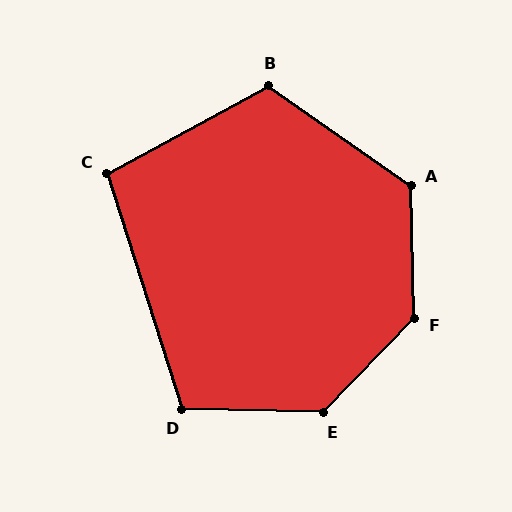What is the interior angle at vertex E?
Approximately 133 degrees (obtuse).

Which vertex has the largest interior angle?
F, at approximately 135 degrees.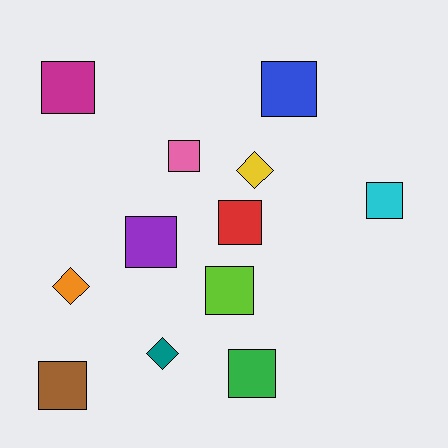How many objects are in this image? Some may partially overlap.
There are 12 objects.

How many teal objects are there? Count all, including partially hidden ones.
There is 1 teal object.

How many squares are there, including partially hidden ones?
There are 9 squares.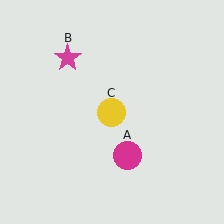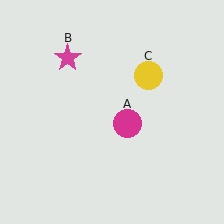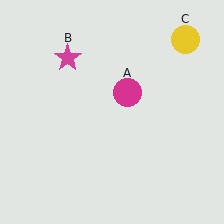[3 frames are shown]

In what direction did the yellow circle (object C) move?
The yellow circle (object C) moved up and to the right.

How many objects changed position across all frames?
2 objects changed position: magenta circle (object A), yellow circle (object C).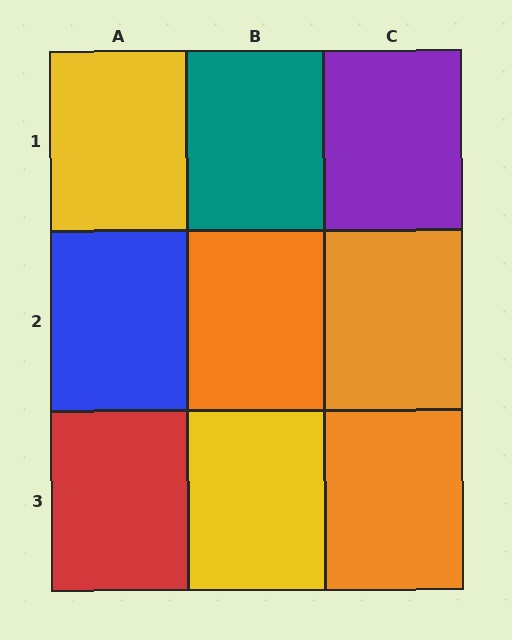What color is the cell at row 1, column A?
Yellow.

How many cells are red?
1 cell is red.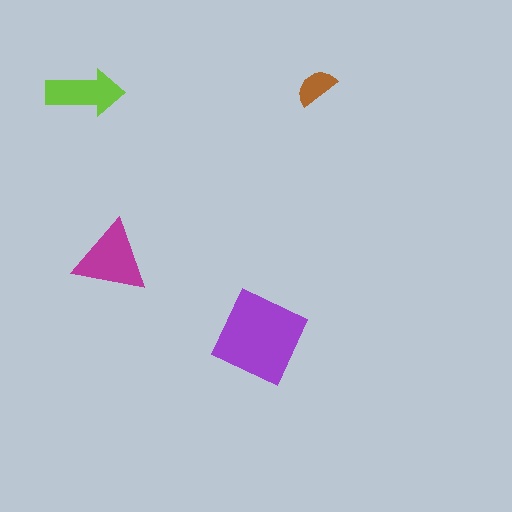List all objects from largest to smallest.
The purple diamond, the magenta triangle, the lime arrow, the brown semicircle.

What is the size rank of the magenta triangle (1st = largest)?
2nd.